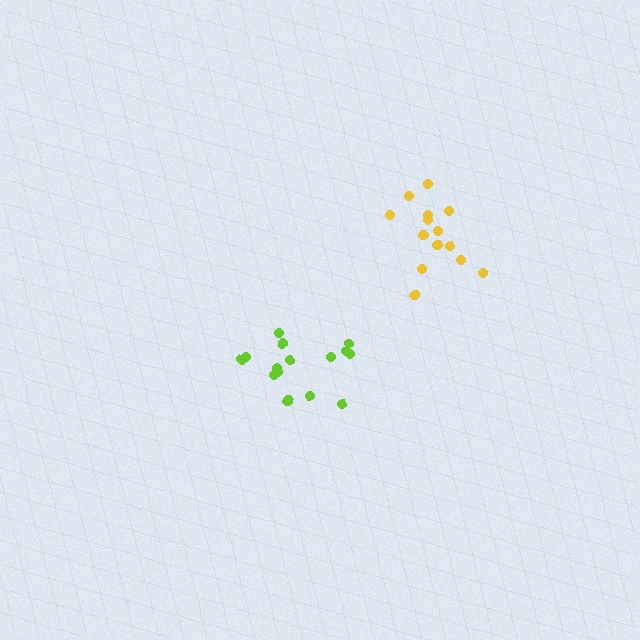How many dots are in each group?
Group 1: 14 dots, Group 2: 15 dots (29 total).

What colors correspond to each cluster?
The clusters are colored: yellow, lime.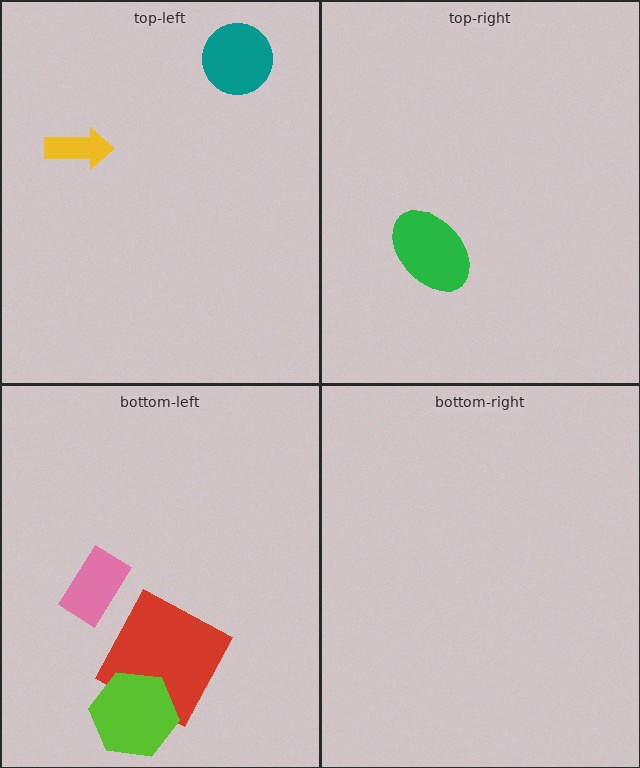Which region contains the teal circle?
The top-left region.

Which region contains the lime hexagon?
The bottom-left region.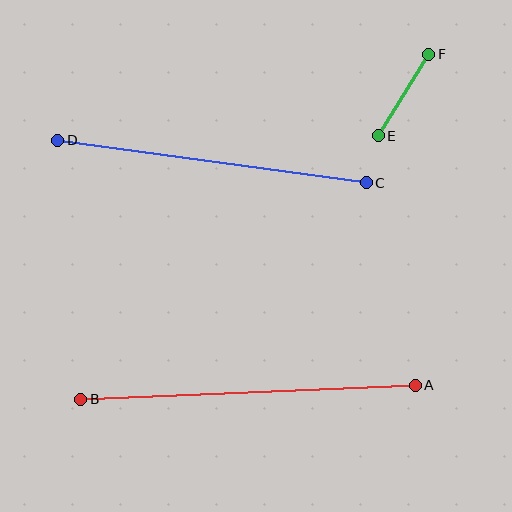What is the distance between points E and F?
The distance is approximately 96 pixels.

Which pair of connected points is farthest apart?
Points A and B are farthest apart.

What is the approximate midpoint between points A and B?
The midpoint is at approximately (248, 392) pixels.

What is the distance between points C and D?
The distance is approximately 311 pixels.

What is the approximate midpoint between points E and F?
The midpoint is at approximately (403, 95) pixels.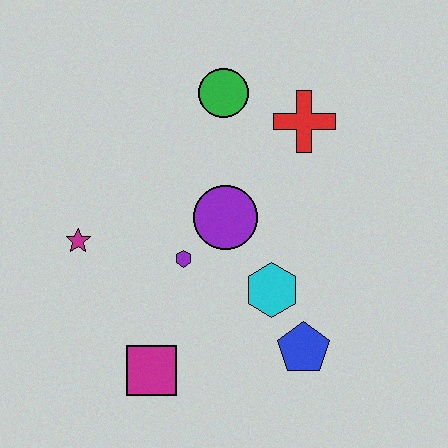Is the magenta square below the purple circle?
Yes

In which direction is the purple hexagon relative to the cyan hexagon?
The purple hexagon is to the left of the cyan hexagon.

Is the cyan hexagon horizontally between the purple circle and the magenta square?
No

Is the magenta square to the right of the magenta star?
Yes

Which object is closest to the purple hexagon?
The purple circle is closest to the purple hexagon.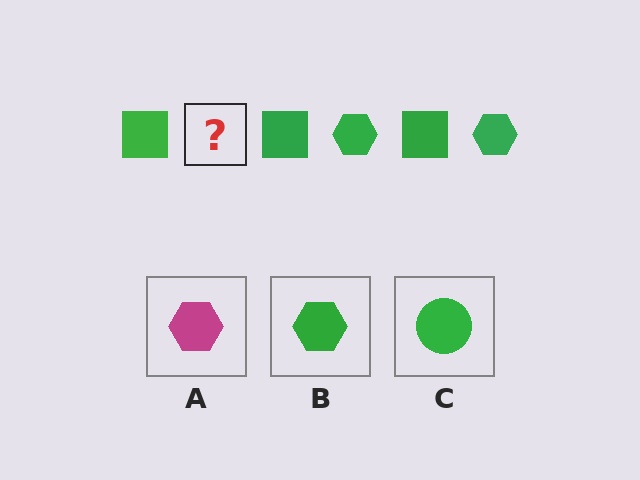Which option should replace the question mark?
Option B.